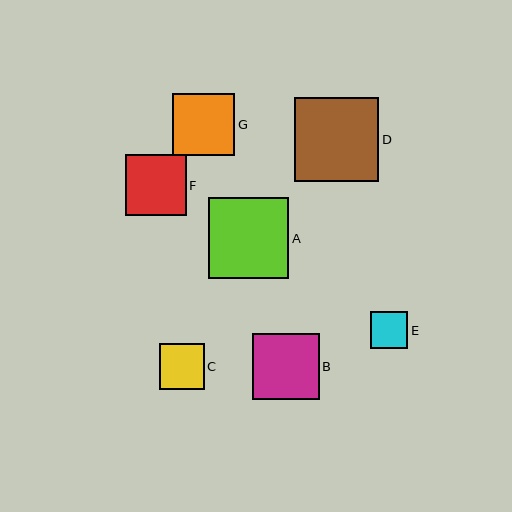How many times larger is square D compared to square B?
Square D is approximately 1.3 times the size of square B.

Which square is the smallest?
Square E is the smallest with a size of approximately 37 pixels.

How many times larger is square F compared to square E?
Square F is approximately 1.6 times the size of square E.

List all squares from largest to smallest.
From largest to smallest: D, A, B, G, F, C, E.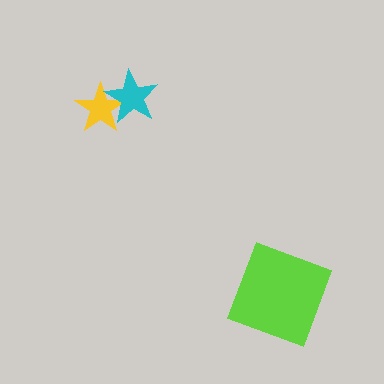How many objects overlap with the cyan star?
1 object overlaps with the cyan star.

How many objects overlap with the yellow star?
1 object overlaps with the yellow star.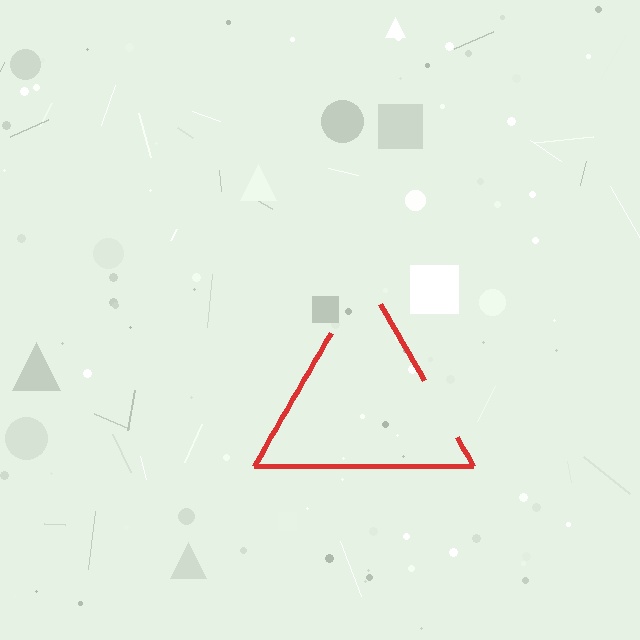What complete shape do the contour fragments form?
The contour fragments form a triangle.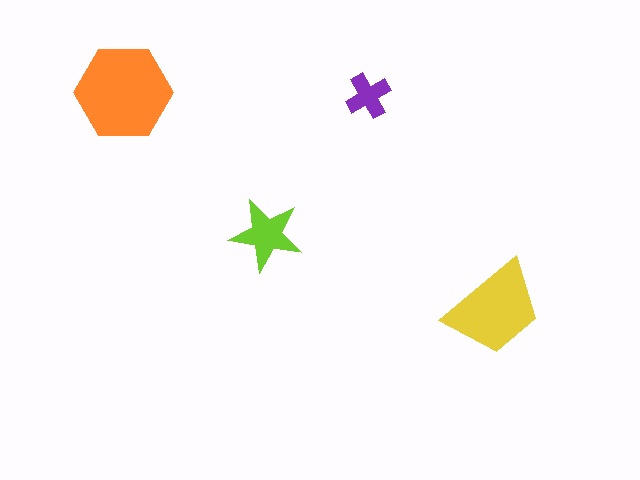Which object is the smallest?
The purple cross.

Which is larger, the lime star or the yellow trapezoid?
The yellow trapezoid.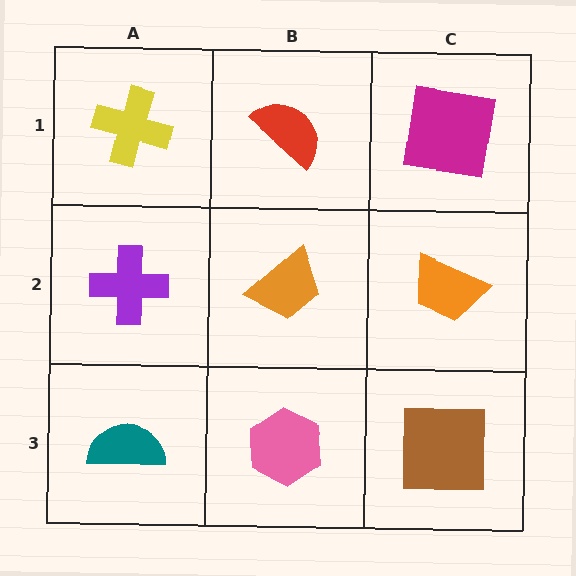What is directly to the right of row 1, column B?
A magenta square.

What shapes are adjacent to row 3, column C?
An orange trapezoid (row 2, column C), a pink hexagon (row 3, column B).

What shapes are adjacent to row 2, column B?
A red semicircle (row 1, column B), a pink hexagon (row 3, column B), a purple cross (row 2, column A), an orange trapezoid (row 2, column C).